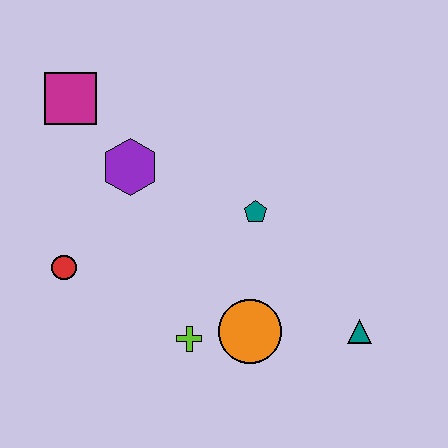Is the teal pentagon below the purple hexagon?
Yes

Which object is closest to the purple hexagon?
The magenta square is closest to the purple hexagon.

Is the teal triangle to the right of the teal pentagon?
Yes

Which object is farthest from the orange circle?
The magenta square is farthest from the orange circle.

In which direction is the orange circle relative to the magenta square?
The orange circle is below the magenta square.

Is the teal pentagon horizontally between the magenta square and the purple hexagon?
No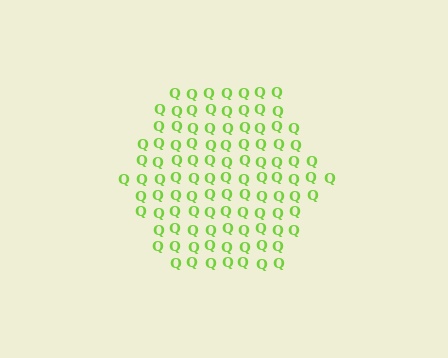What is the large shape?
The large shape is a hexagon.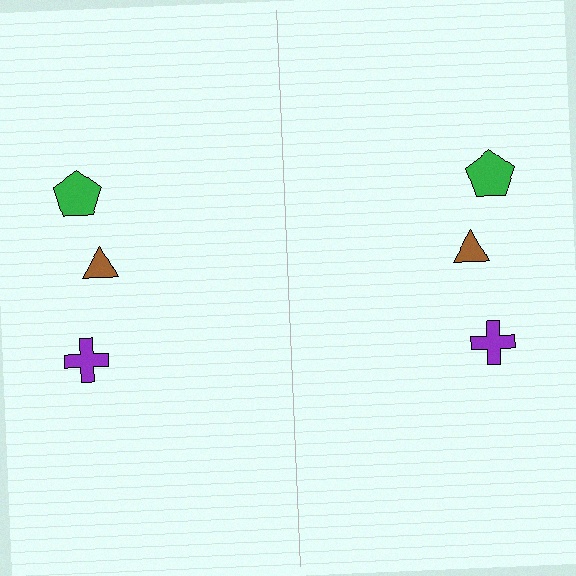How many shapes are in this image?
There are 6 shapes in this image.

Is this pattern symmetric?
Yes, this pattern has bilateral (reflection) symmetry.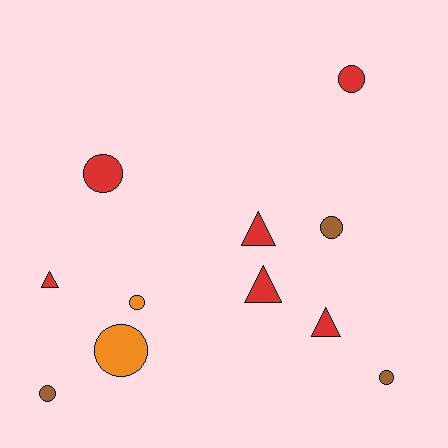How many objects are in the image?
There are 11 objects.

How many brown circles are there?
There are 3 brown circles.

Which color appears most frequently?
Red, with 6 objects.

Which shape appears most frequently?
Circle, with 7 objects.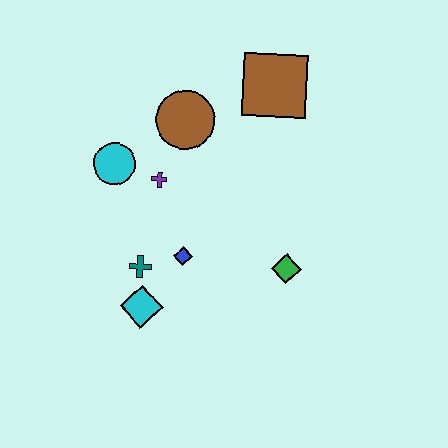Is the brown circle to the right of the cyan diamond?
Yes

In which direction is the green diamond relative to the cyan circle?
The green diamond is to the right of the cyan circle.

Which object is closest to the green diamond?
The blue diamond is closest to the green diamond.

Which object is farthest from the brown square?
The cyan diamond is farthest from the brown square.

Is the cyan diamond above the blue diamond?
No